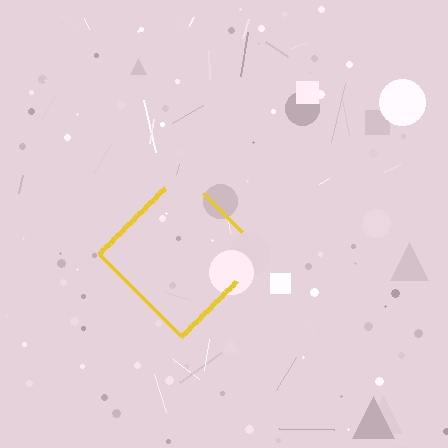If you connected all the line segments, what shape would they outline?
They would outline a diamond.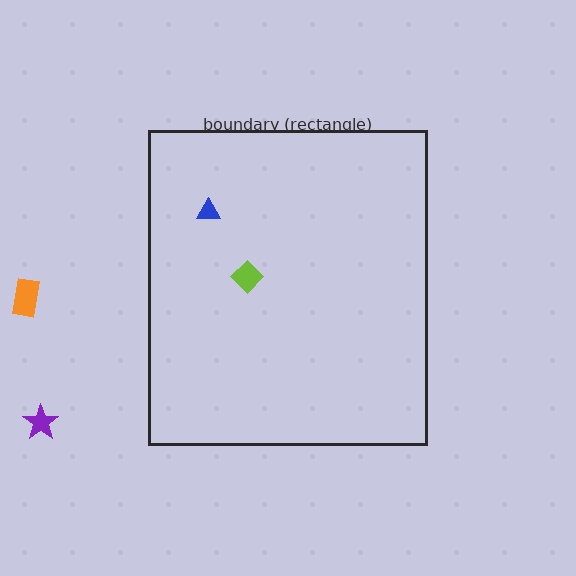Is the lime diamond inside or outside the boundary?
Inside.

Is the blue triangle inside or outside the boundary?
Inside.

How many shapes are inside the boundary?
2 inside, 2 outside.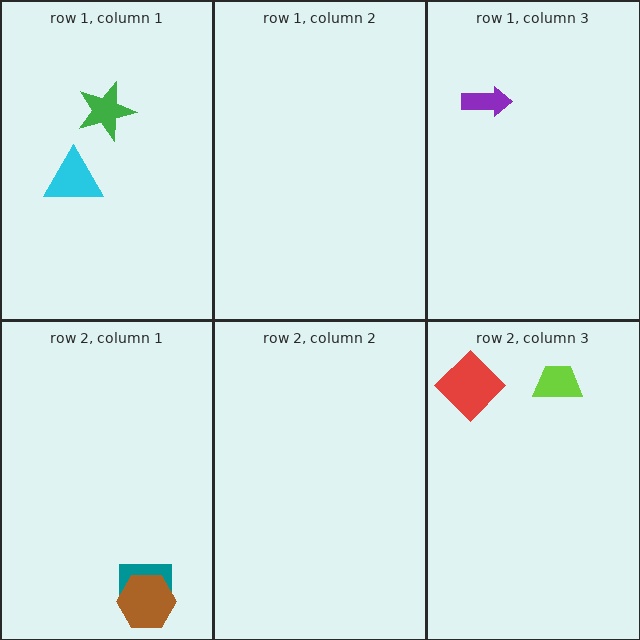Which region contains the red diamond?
The row 2, column 3 region.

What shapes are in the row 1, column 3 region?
The purple arrow.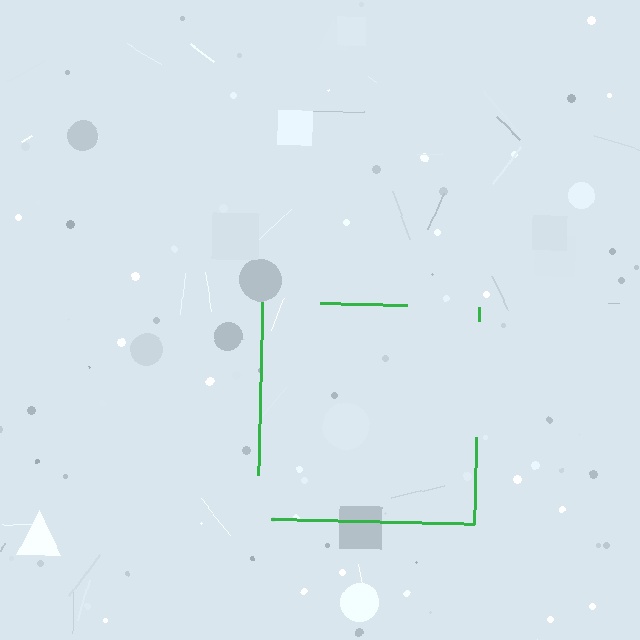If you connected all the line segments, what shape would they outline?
They would outline a square.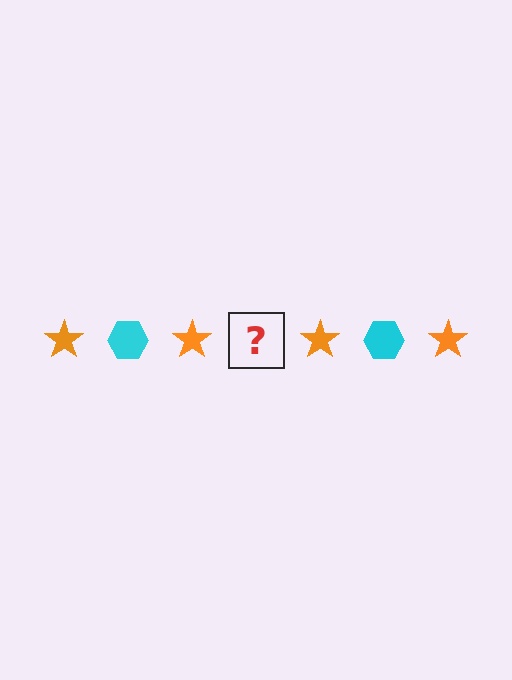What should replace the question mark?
The question mark should be replaced with a cyan hexagon.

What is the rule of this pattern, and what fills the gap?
The rule is that the pattern alternates between orange star and cyan hexagon. The gap should be filled with a cyan hexagon.